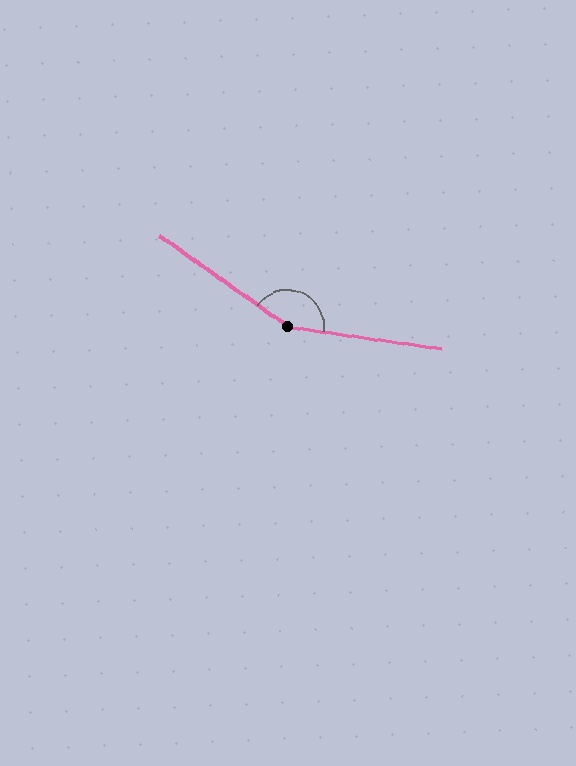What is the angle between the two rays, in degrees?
Approximately 153 degrees.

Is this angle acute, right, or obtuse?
It is obtuse.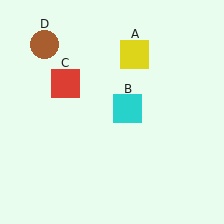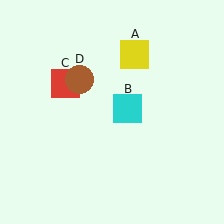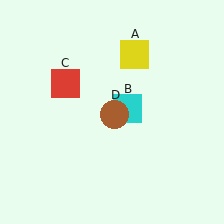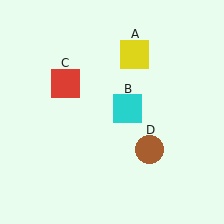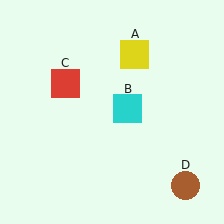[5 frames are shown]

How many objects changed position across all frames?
1 object changed position: brown circle (object D).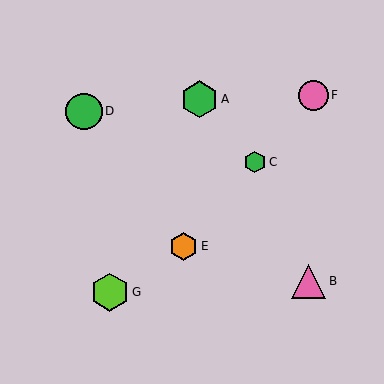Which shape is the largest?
The lime hexagon (labeled G) is the largest.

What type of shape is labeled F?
Shape F is a pink circle.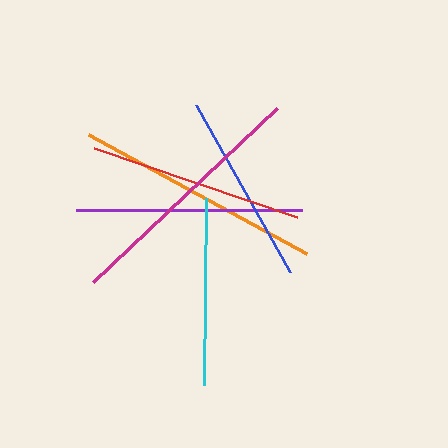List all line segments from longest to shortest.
From longest to shortest: magenta, orange, purple, red, blue, cyan.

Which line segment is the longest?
The magenta line is the longest at approximately 253 pixels.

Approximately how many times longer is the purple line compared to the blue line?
The purple line is approximately 1.2 times the length of the blue line.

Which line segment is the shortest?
The cyan line is the shortest at approximately 186 pixels.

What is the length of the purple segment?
The purple segment is approximately 225 pixels long.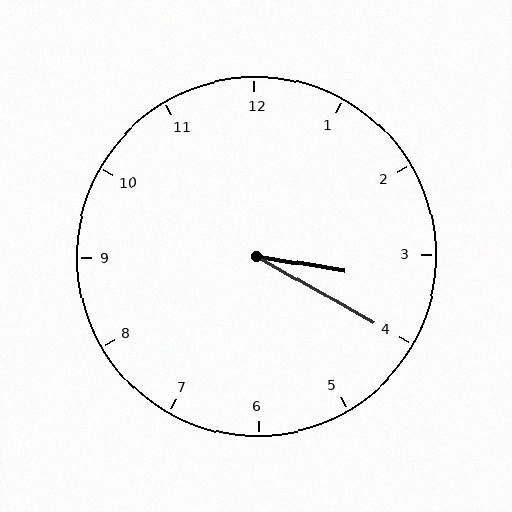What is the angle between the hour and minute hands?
Approximately 20 degrees.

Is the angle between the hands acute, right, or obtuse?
It is acute.